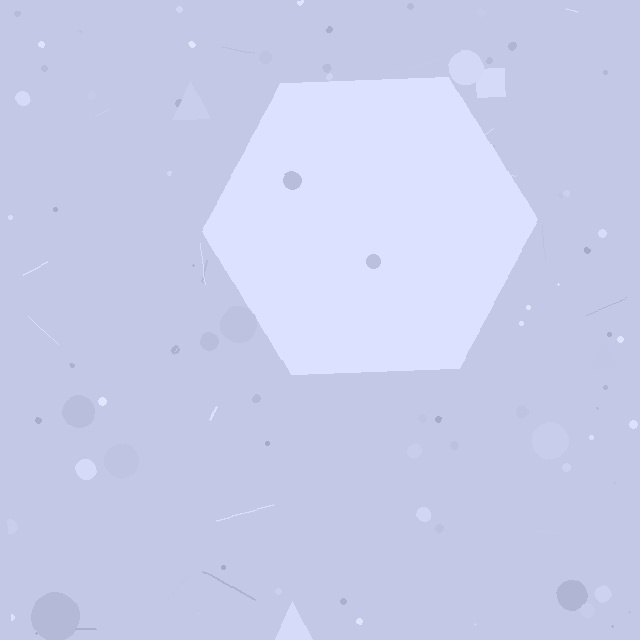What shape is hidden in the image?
A hexagon is hidden in the image.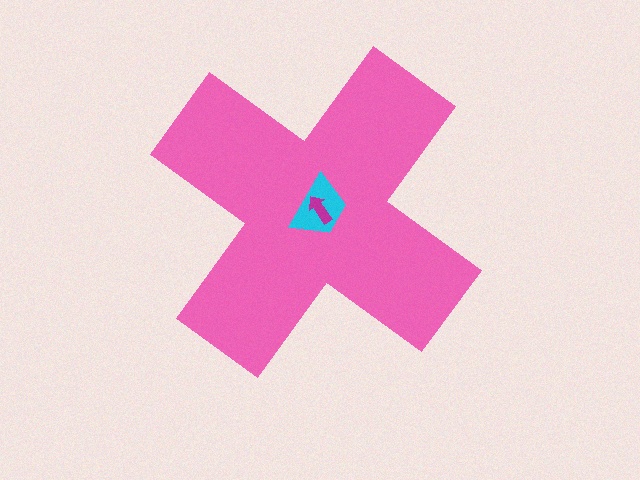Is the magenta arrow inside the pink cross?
Yes.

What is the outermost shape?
The pink cross.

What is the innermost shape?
The magenta arrow.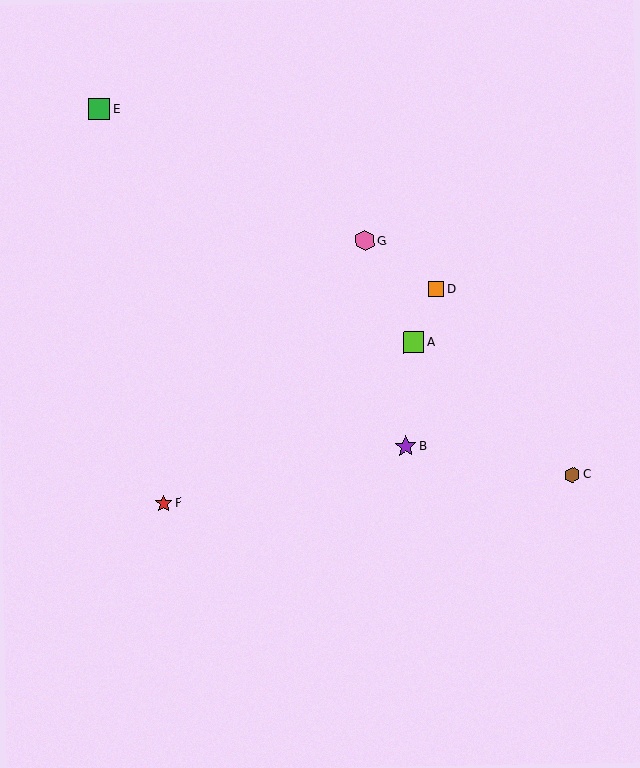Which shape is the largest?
The green square (labeled E) is the largest.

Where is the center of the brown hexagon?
The center of the brown hexagon is at (572, 475).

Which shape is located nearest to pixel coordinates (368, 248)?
The pink hexagon (labeled G) at (365, 241) is nearest to that location.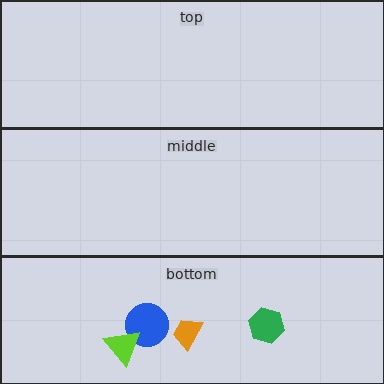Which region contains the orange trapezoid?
The bottom region.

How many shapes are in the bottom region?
4.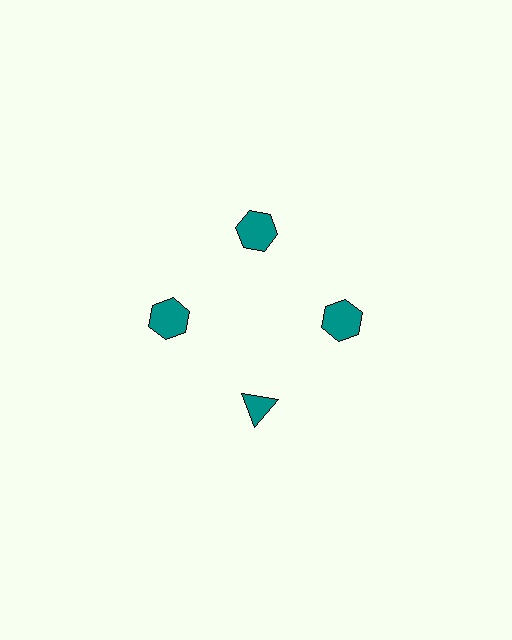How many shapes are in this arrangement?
There are 4 shapes arranged in a ring pattern.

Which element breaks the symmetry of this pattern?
The teal triangle at roughly the 6 o'clock position breaks the symmetry. All other shapes are teal hexagons.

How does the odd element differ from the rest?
It has a different shape: triangle instead of hexagon.